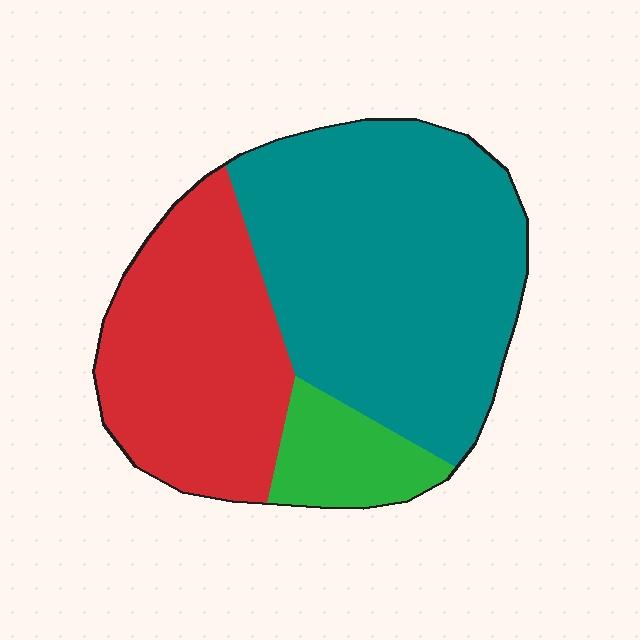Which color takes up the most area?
Teal, at roughly 55%.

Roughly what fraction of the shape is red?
Red takes up between a quarter and a half of the shape.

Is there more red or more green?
Red.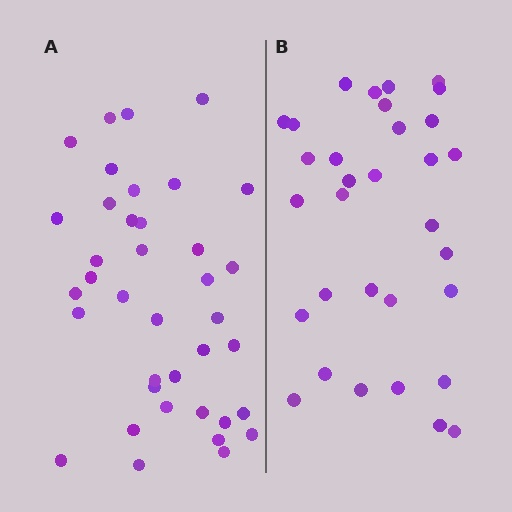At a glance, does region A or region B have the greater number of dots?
Region A (the left region) has more dots.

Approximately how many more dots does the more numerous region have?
Region A has about 6 more dots than region B.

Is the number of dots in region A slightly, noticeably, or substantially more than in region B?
Region A has only slightly more — the two regions are fairly close. The ratio is roughly 1.2 to 1.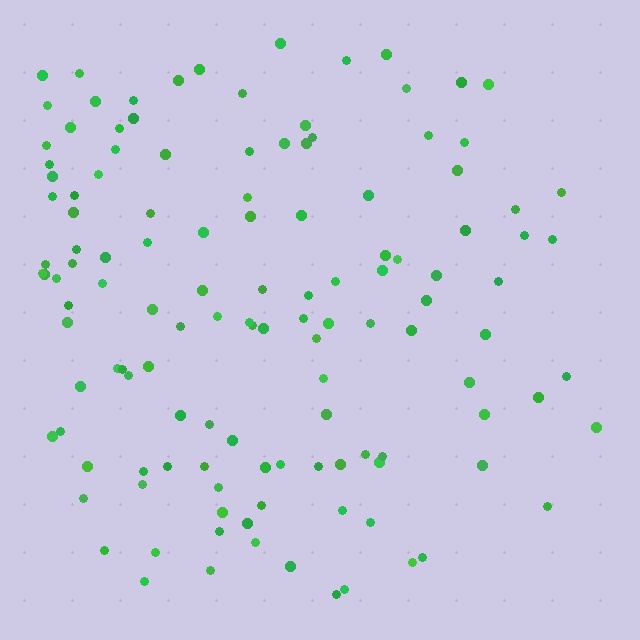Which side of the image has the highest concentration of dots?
The left.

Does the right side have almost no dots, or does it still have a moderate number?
Still a moderate number, just noticeably fewer than the left.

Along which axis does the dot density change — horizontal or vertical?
Horizontal.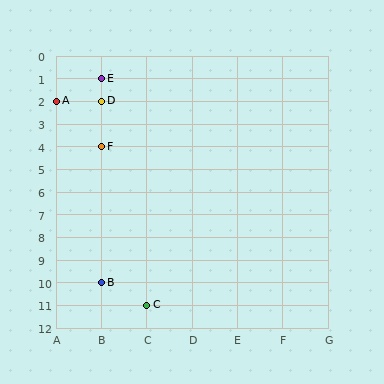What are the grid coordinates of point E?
Point E is at grid coordinates (B, 1).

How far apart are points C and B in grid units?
Points C and B are 1 column and 1 row apart (about 1.4 grid units diagonally).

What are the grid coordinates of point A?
Point A is at grid coordinates (A, 2).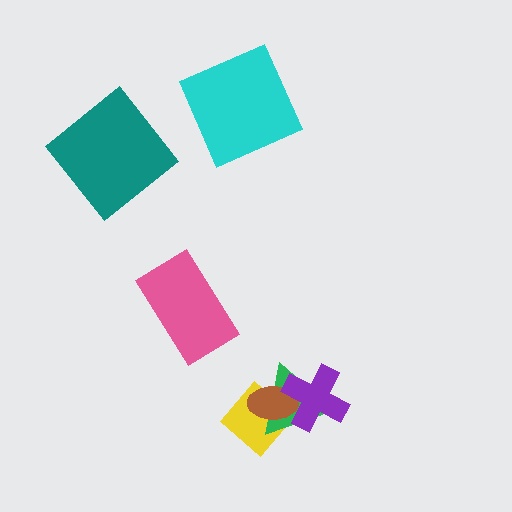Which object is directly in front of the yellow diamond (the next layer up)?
The green triangle is directly in front of the yellow diamond.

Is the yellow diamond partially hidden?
Yes, it is partially covered by another shape.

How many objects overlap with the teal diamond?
0 objects overlap with the teal diamond.